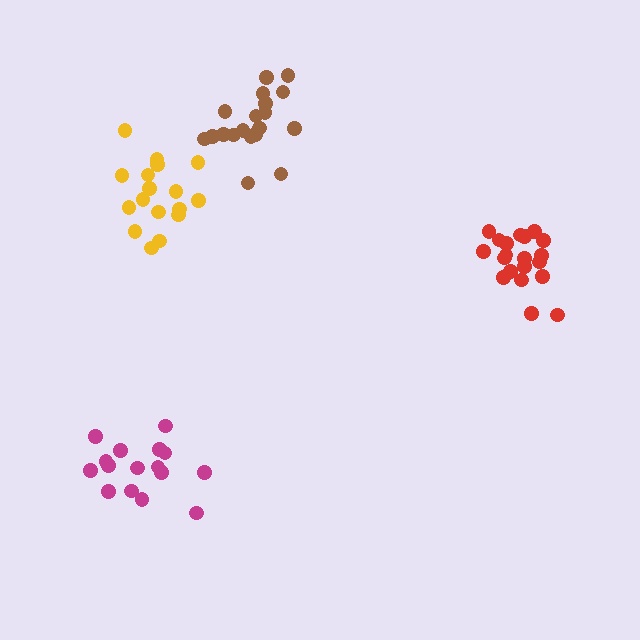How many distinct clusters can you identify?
There are 4 distinct clusters.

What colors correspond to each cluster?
The clusters are colored: magenta, brown, red, yellow.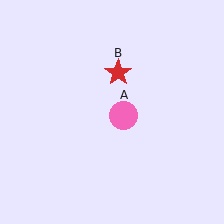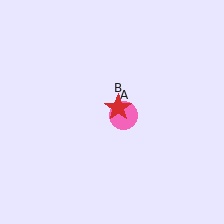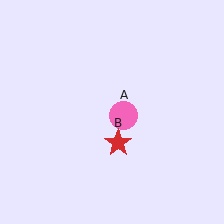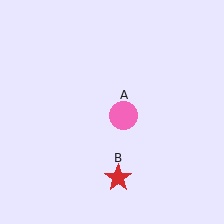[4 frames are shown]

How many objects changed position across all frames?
1 object changed position: red star (object B).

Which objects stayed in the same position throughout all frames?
Pink circle (object A) remained stationary.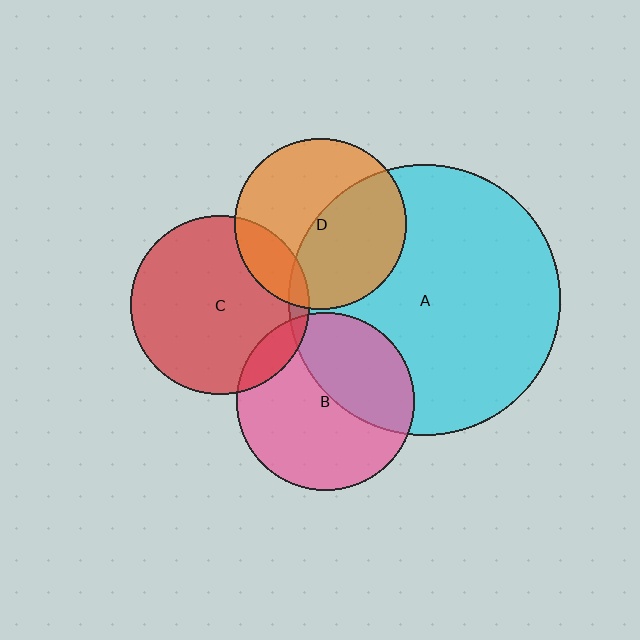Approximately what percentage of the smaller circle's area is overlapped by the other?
Approximately 10%.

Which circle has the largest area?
Circle A (cyan).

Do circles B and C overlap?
Yes.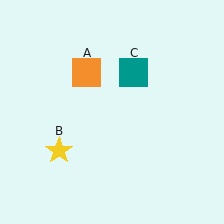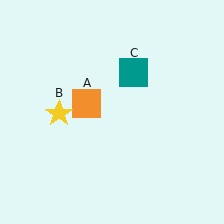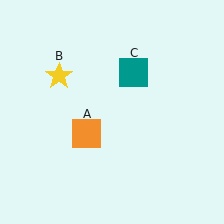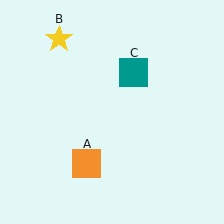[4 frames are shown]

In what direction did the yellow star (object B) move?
The yellow star (object B) moved up.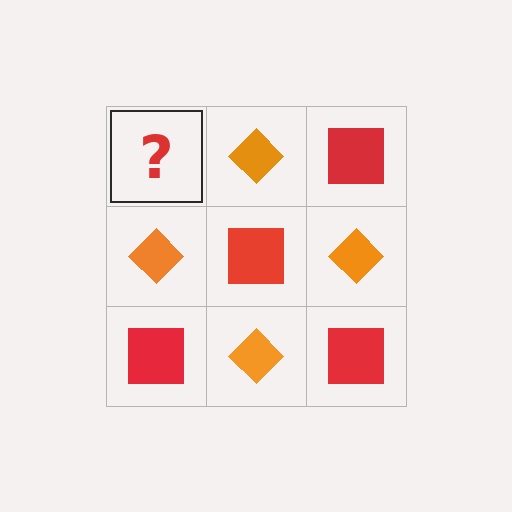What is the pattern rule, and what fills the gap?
The rule is that it alternates red square and orange diamond in a checkerboard pattern. The gap should be filled with a red square.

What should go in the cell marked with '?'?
The missing cell should contain a red square.